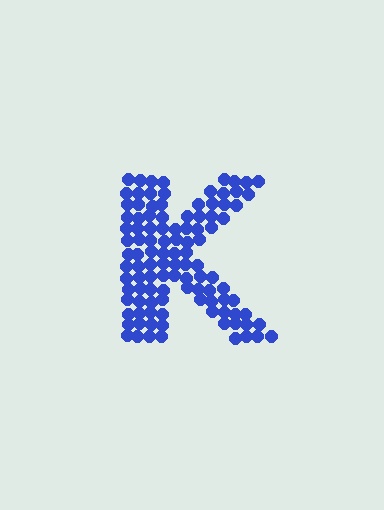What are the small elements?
The small elements are circles.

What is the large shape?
The large shape is the letter K.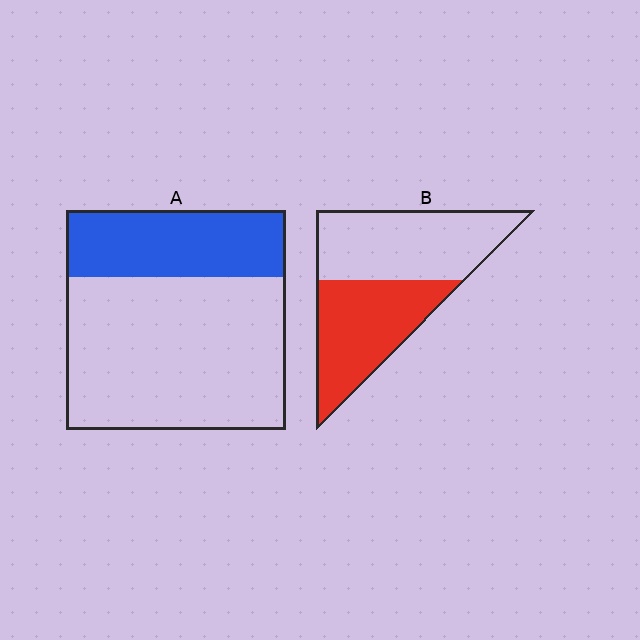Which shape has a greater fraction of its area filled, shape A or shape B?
Shape B.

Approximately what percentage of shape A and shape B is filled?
A is approximately 30% and B is approximately 45%.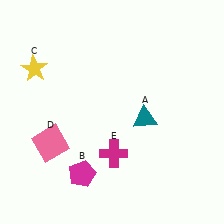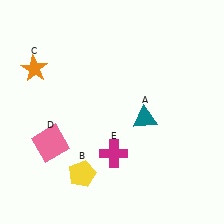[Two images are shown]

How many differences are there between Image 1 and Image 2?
There are 2 differences between the two images.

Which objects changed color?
B changed from magenta to yellow. C changed from yellow to orange.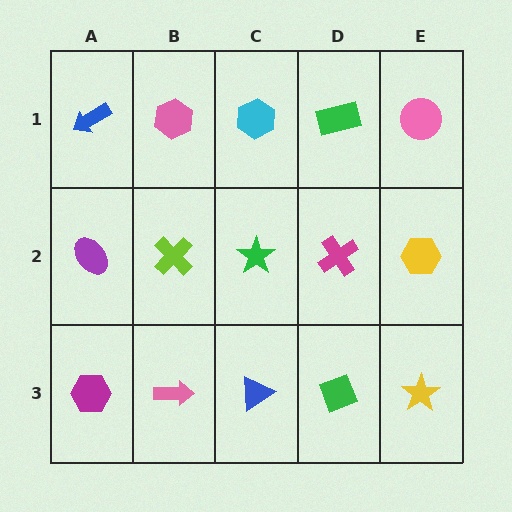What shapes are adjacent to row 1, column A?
A purple ellipse (row 2, column A), a pink hexagon (row 1, column B).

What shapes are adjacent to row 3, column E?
A yellow hexagon (row 2, column E), a green diamond (row 3, column D).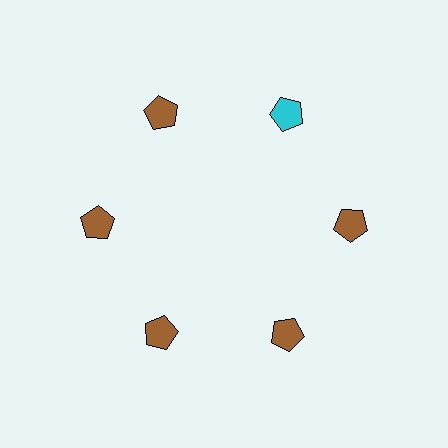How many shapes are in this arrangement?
There are 6 shapes arranged in a ring pattern.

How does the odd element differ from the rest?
It has a different color: cyan instead of brown.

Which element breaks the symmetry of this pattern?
The cyan pentagon at roughly the 1 o'clock position breaks the symmetry. All other shapes are brown pentagons.